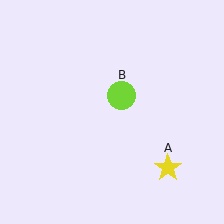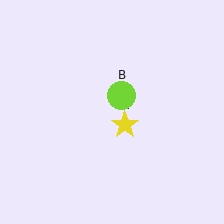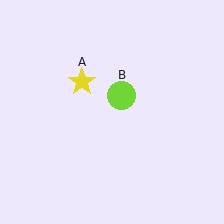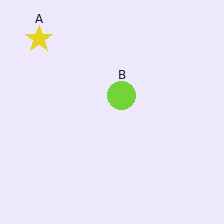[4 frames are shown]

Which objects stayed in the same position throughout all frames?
Lime circle (object B) remained stationary.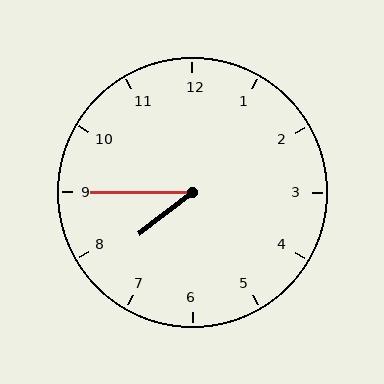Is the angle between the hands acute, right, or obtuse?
It is acute.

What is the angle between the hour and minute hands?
Approximately 38 degrees.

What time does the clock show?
7:45.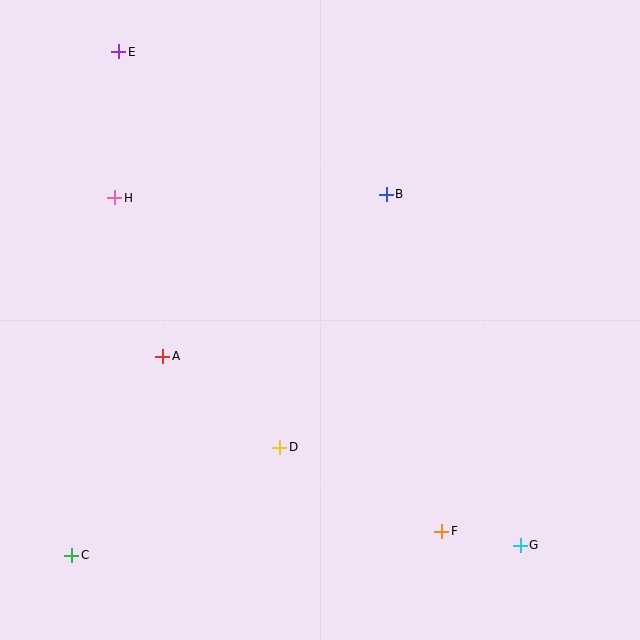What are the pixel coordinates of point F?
Point F is at (442, 531).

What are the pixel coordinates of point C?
Point C is at (72, 555).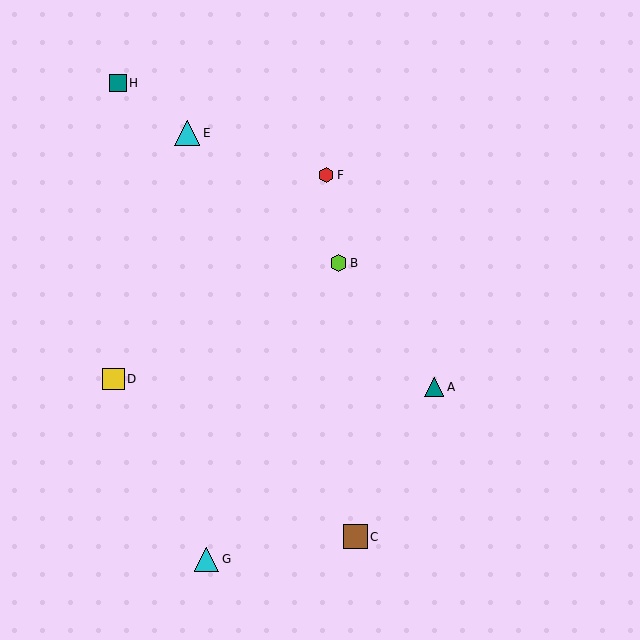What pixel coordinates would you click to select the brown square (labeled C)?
Click at (356, 537) to select the brown square C.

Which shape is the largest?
The cyan triangle (labeled E) is the largest.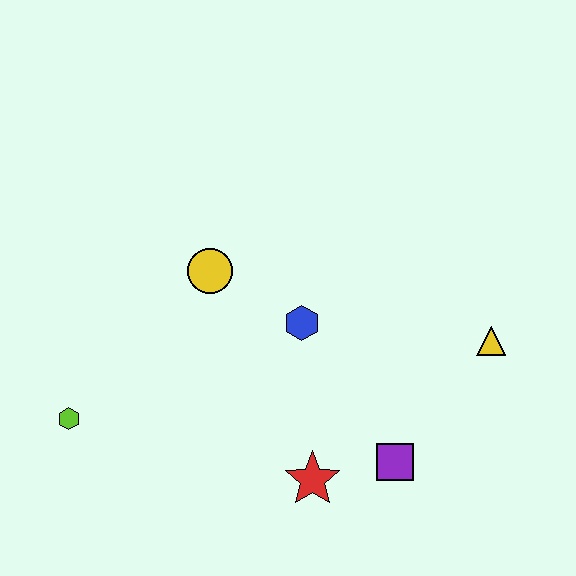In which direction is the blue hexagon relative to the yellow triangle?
The blue hexagon is to the left of the yellow triangle.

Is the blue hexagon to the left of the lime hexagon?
No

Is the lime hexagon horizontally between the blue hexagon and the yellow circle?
No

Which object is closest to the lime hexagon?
The yellow circle is closest to the lime hexagon.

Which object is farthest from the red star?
The lime hexagon is farthest from the red star.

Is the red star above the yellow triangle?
No